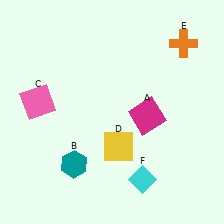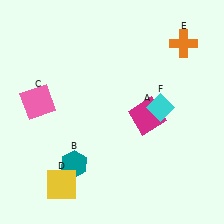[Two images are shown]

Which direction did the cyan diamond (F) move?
The cyan diamond (F) moved up.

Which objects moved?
The objects that moved are: the yellow square (D), the cyan diamond (F).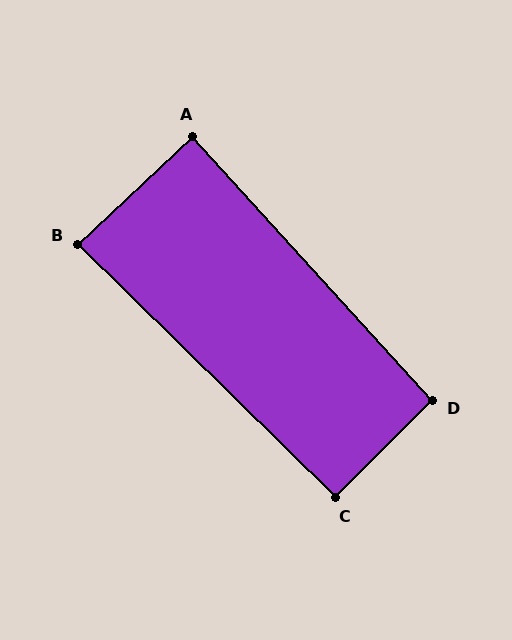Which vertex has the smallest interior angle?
B, at approximately 87 degrees.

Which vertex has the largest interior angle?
D, at approximately 93 degrees.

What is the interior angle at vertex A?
Approximately 89 degrees (approximately right).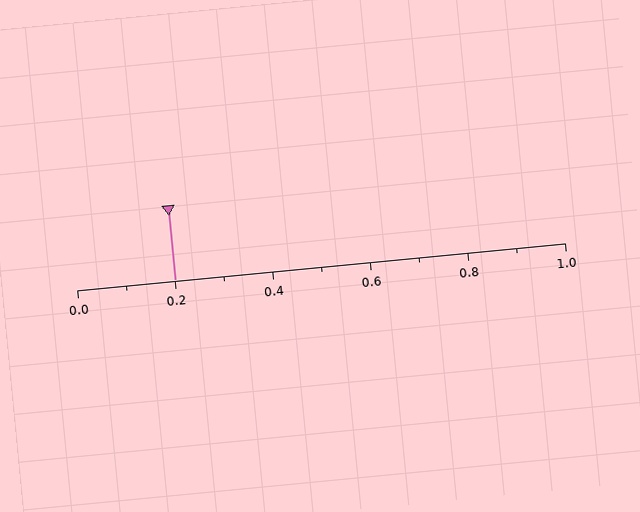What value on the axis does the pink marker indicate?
The marker indicates approximately 0.2.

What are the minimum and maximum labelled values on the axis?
The axis runs from 0.0 to 1.0.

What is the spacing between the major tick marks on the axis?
The major ticks are spaced 0.2 apart.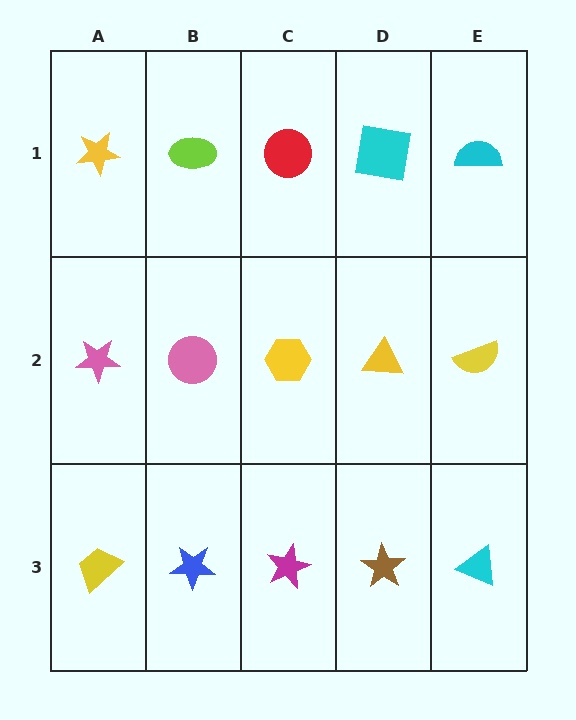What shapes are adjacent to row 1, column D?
A yellow triangle (row 2, column D), a red circle (row 1, column C), a cyan semicircle (row 1, column E).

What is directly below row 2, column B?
A blue star.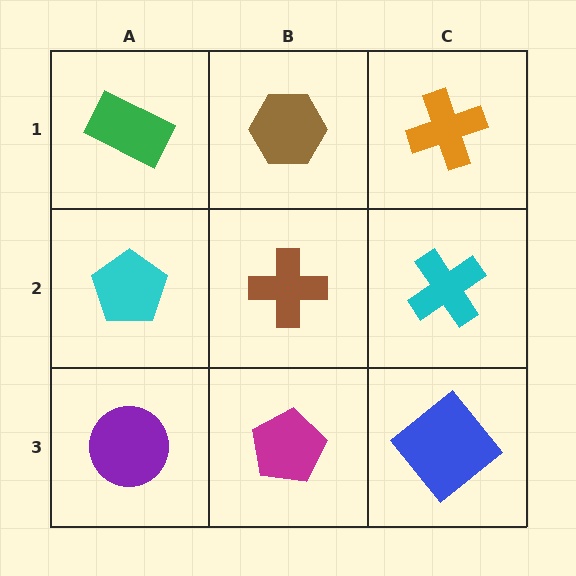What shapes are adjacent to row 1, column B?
A brown cross (row 2, column B), a green rectangle (row 1, column A), an orange cross (row 1, column C).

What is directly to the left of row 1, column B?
A green rectangle.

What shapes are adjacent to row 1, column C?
A cyan cross (row 2, column C), a brown hexagon (row 1, column B).